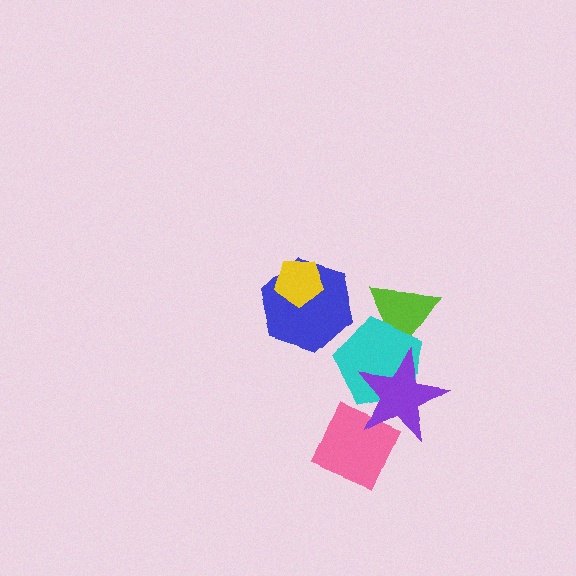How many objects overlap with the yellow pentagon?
1 object overlaps with the yellow pentagon.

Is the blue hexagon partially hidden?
Yes, it is partially covered by another shape.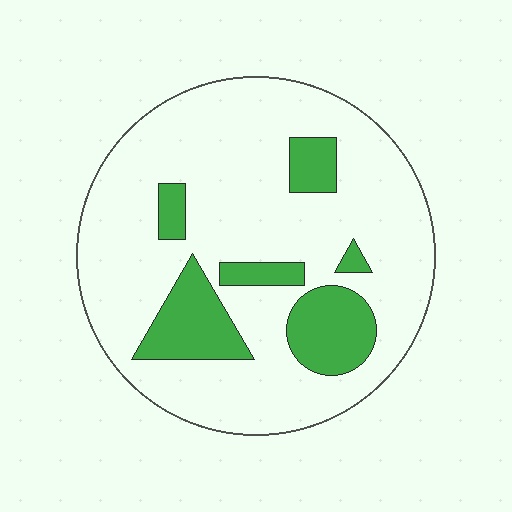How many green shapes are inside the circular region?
6.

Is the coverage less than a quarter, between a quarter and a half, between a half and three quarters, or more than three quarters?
Less than a quarter.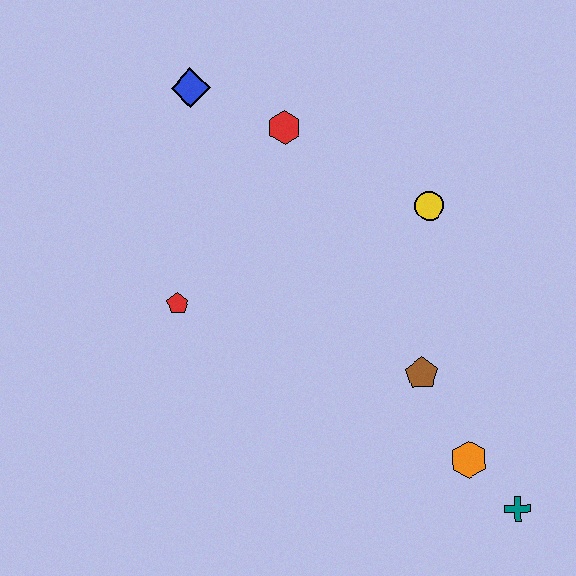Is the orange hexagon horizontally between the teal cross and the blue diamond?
Yes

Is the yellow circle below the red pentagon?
No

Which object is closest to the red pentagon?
The red hexagon is closest to the red pentagon.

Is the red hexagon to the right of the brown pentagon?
No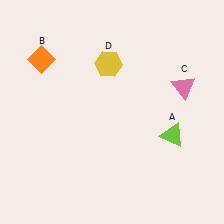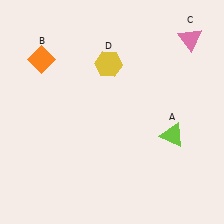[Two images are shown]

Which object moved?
The pink triangle (C) moved up.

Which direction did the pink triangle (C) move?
The pink triangle (C) moved up.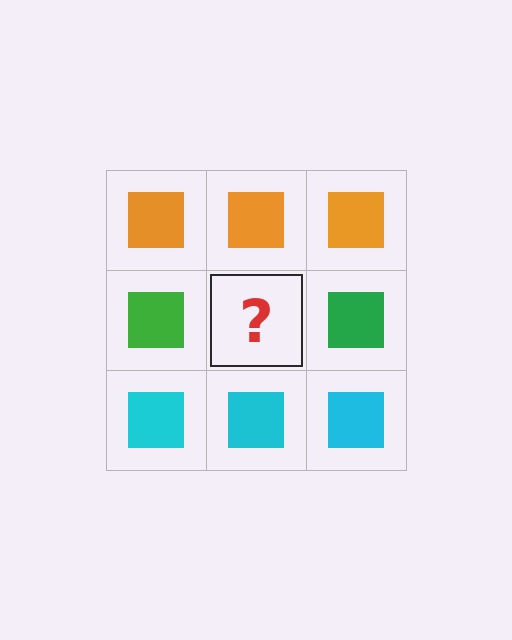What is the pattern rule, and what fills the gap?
The rule is that each row has a consistent color. The gap should be filled with a green square.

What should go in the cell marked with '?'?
The missing cell should contain a green square.